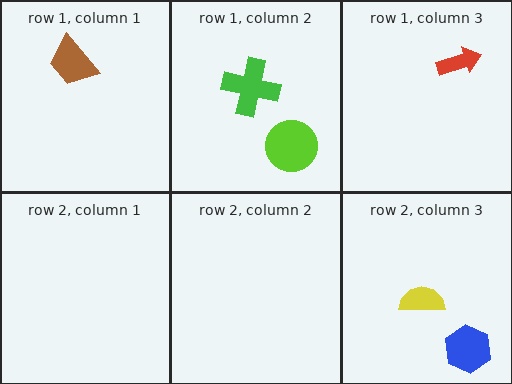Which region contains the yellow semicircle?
The row 2, column 3 region.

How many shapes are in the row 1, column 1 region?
1.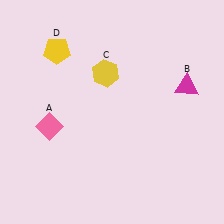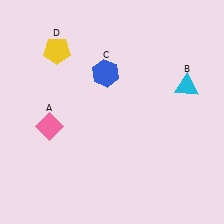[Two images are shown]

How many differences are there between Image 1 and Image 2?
There are 2 differences between the two images.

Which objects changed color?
B changed from magenta to cyan. C changed from yellow to blue.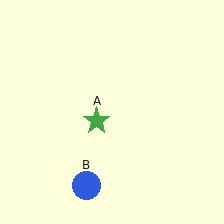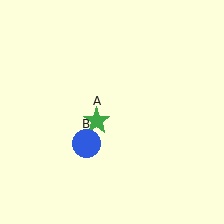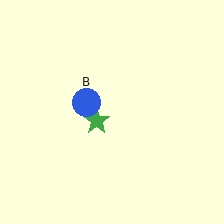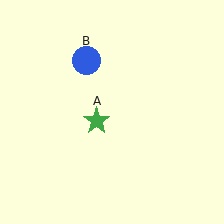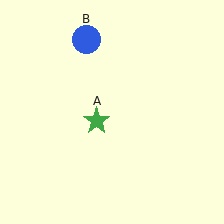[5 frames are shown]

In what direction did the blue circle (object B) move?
The blue circle (object B) moved up.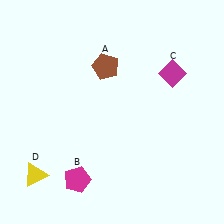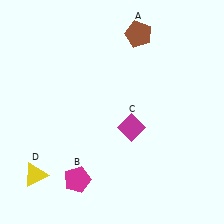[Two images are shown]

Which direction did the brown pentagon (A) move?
The brown pentagon (A) moved right.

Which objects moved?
The objects that moved are: the brown pentagon (A), the magenta diamond (C).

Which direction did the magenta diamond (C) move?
The magenta diamond (C) moved down.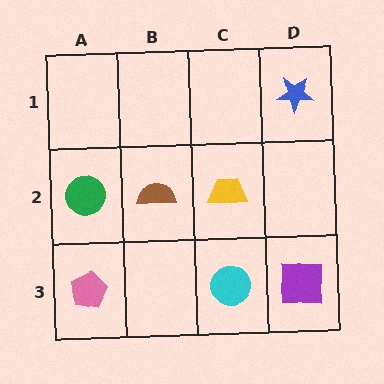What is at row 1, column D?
A blue star.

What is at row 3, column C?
A cyan circle.